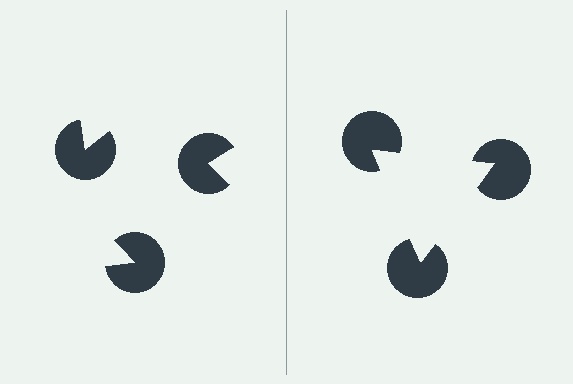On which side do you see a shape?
An illusory triangle appears on the right side. On the left side the wedge cuts are rotated, so no coherent shape forms.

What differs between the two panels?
The pac-man discs are positioned identically on both sides; only the wedge orientations differ. On the right they align to a triangle; on the left they are misaligned.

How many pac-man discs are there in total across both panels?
6 — 3 on each side.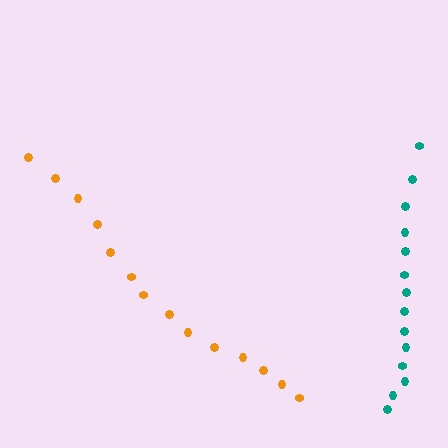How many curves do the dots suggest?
There are 2 distinct paths.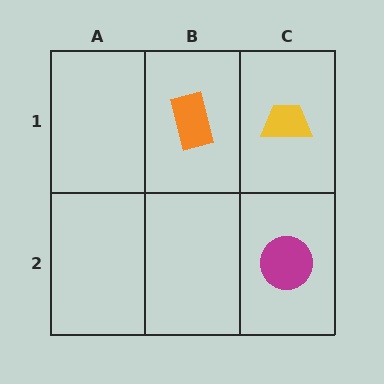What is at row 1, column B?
An orange rectangle.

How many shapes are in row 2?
1 shape.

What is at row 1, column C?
A yellow trapezoid.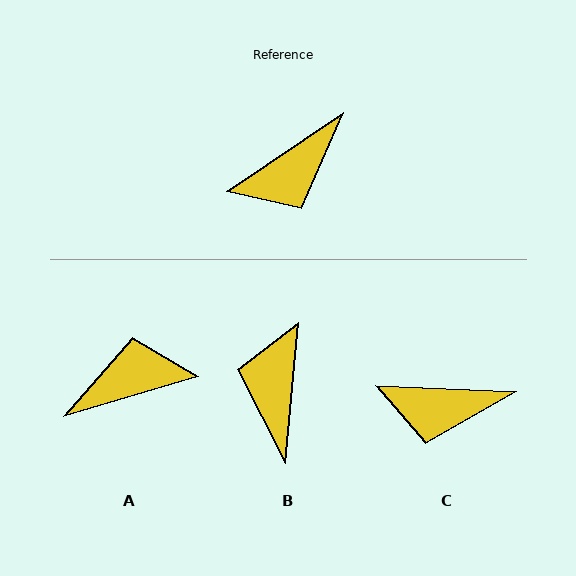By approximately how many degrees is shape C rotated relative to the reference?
Approximately 37 degrees clockwise.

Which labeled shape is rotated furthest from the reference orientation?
A, about 162 degrees away.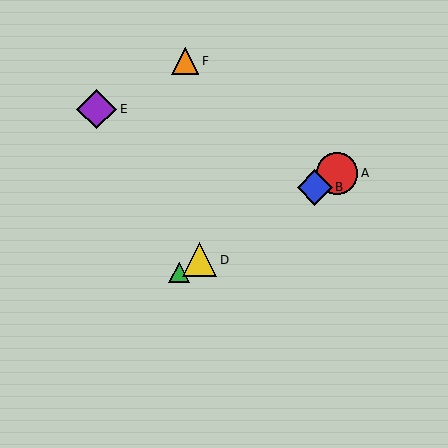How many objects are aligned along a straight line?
4 objects (A, B, C, D) are aligned along a straight line.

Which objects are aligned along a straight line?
Objects A, B, C, D are aligned along a straight line.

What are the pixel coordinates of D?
Object D is at (200, 260).